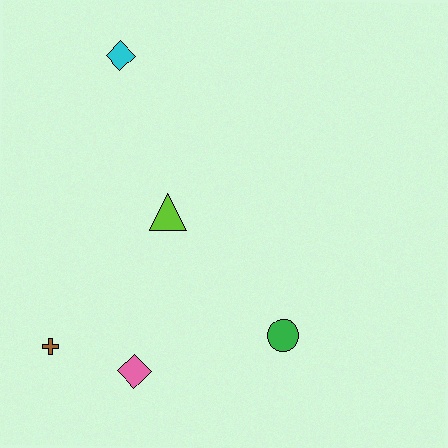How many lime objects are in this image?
There is 1 lime object.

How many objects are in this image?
There are 5 objects.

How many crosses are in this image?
There is 1 cross.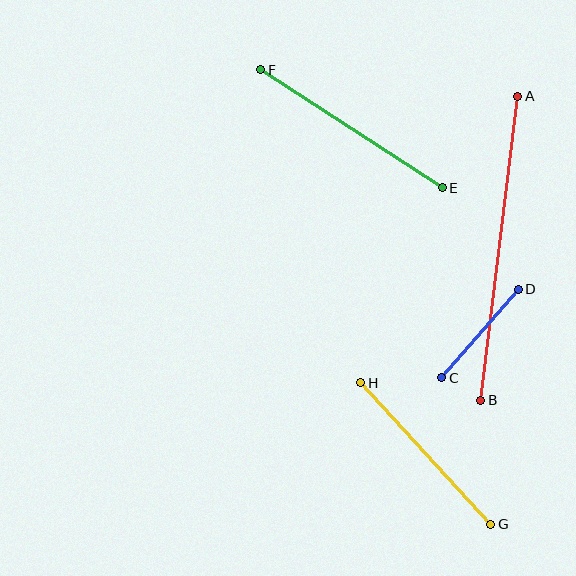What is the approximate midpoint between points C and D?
The midpoint is at approximately (480, 334) pixels.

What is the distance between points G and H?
The distance is approximately 192 pixels.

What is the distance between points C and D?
The distance is approximately 117 pixels.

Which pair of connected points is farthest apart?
Points A and B are farthest apart.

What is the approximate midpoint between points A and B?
The midpoint is at approximately (499, 248) pixels.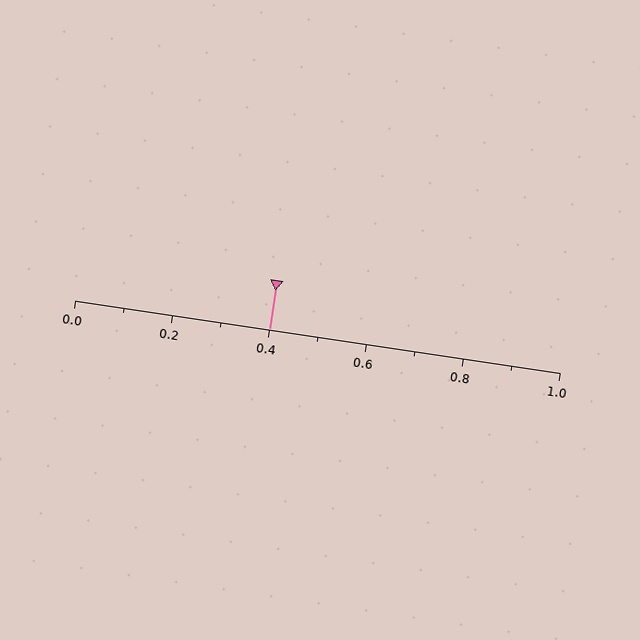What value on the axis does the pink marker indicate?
The marker indicates approximately 0.4.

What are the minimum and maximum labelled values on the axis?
The axis runs from 0.0 to 1.0.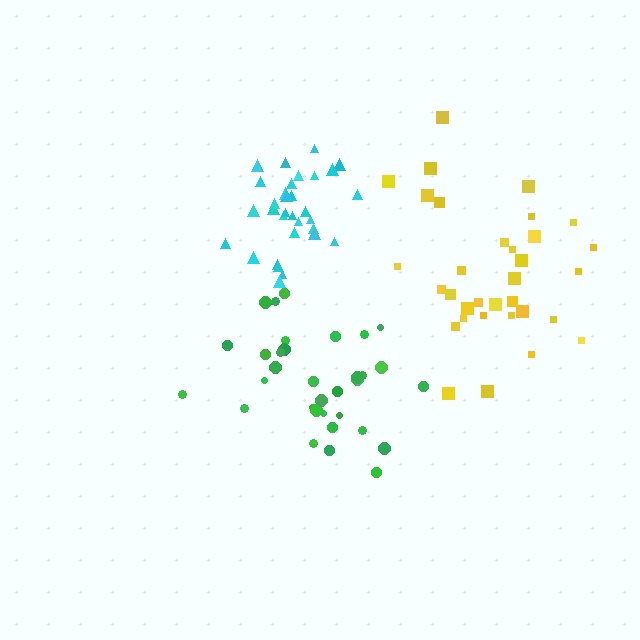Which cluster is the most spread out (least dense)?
Yellow.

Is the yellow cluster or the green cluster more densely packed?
Green.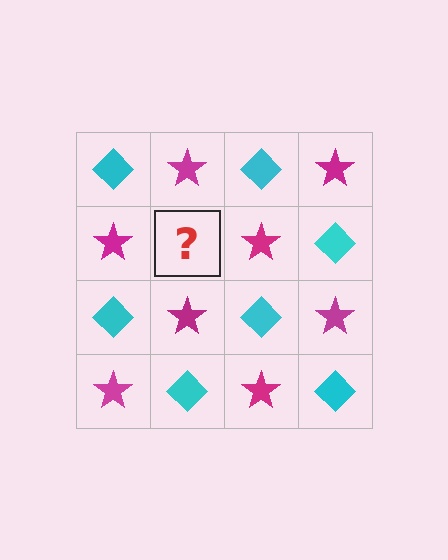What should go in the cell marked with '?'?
The missing cell should contain a cyan diamond.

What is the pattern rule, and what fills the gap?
The rule is that it alternates cyan diamond and magenta star in a checkerboard pattern. The gap should be filled with a cyan diamond.